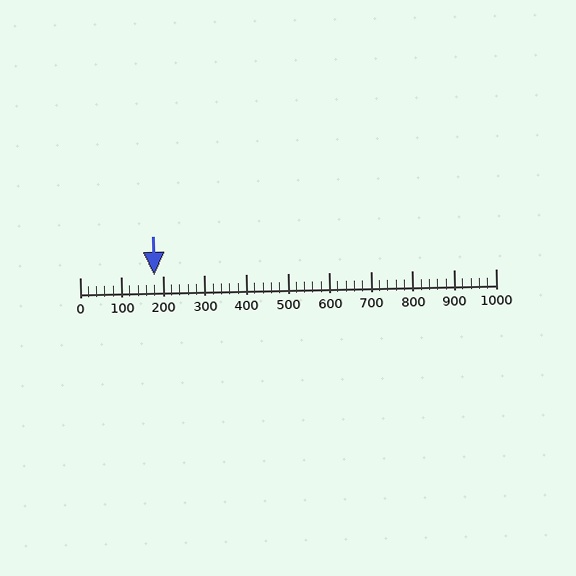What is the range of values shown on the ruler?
The ruler shows values from 0 to 1000.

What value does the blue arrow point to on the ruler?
The blue arrow points to approximately 180.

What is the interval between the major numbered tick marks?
The major tick marks are spaced 100 units apart.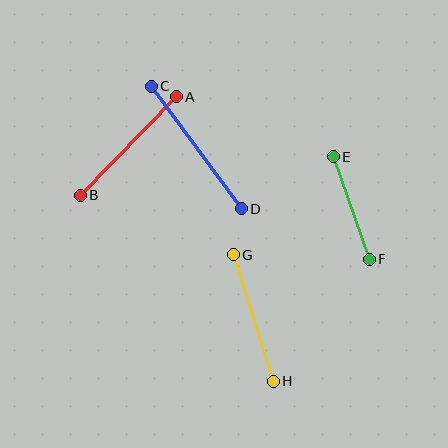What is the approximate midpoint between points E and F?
The midpoint is at approximately (351, 208) pixels.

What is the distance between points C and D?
The distance is approximately 152 pixels.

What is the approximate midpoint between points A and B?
The midpoint is at approximately (128, 146) pixels.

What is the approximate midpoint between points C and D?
The midpoint is at approximately (196, 148) pixels.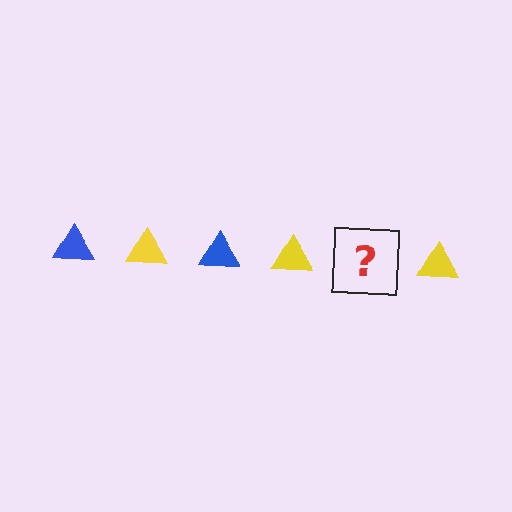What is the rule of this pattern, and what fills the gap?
The rule is that the pattern cycles through blue, yellow triangles. The gap should be filled with a blue triangle.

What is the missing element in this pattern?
The missing element is a blue triangle.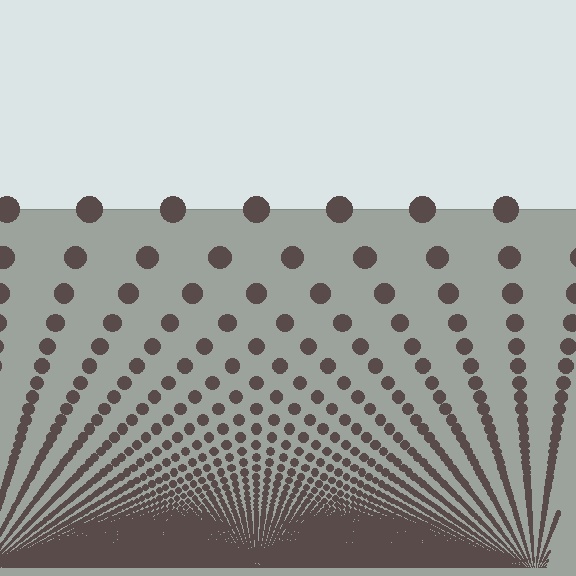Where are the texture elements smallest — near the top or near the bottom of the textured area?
Near the bottom.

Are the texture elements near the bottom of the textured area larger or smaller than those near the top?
Smaller. The gradient is inverted — elements near the bottom are smaller and denser.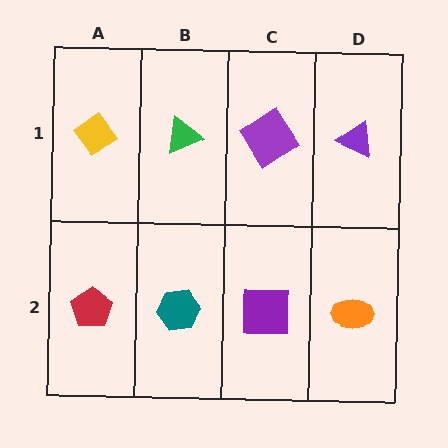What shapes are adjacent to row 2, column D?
A purple triangle (row 1, column D), a purple square (row 2, column C).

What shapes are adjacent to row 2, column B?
A green triangle (row 1, column B), a red pentagon (row 2, column A), a purple square (row 2, column C).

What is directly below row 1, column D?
An orange ellipse.